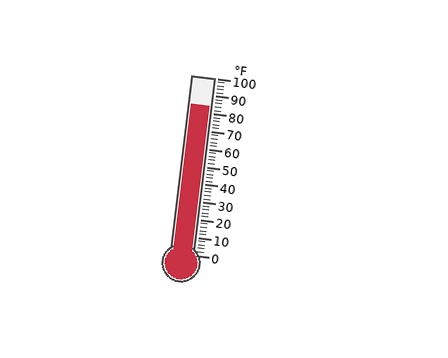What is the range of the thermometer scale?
The thermometer scale ranges from 0°F to 100°F.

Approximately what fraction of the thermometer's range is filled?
The thermometer is filled to approximately 85% of its range.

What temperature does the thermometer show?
The thermometer shows approximately 84°F.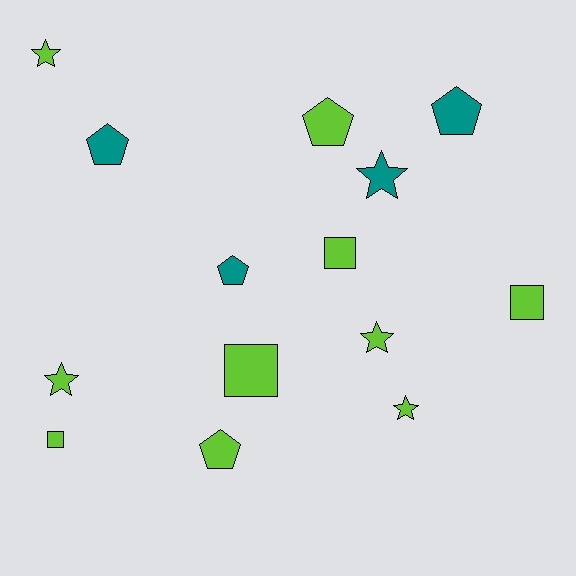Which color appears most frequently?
Lime, with 10 objects.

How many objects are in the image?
There are 14 objects.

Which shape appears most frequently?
Pentagon, with 5 objects.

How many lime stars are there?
There are 4 lime stars.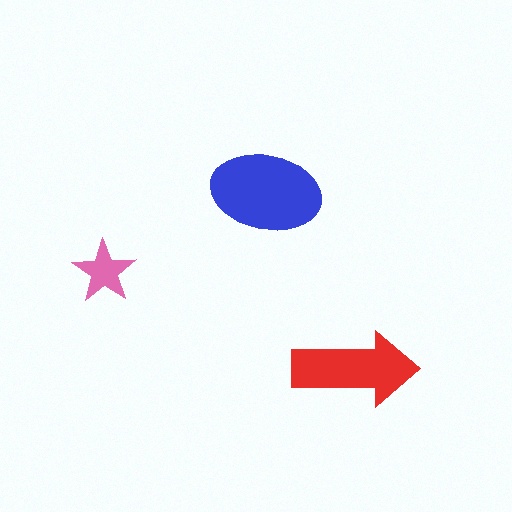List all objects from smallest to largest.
The pink star, the red arrow, the blue ellipse.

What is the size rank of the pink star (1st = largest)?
3rd.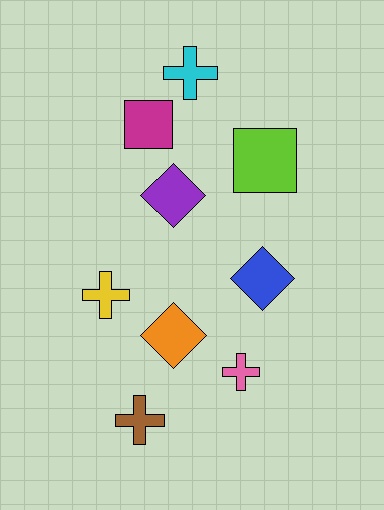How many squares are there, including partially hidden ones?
There are 2 squares.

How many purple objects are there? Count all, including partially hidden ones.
There is 1 purple object.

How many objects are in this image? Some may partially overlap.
There are 9 objects.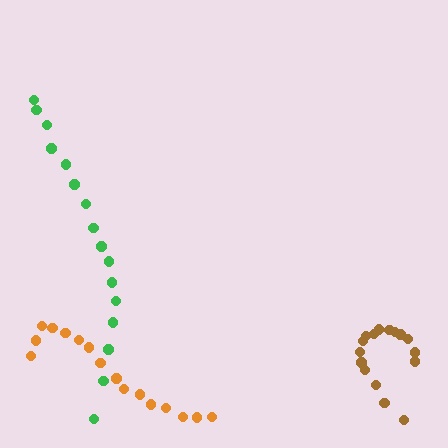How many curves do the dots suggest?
There are 3 distinct paths.